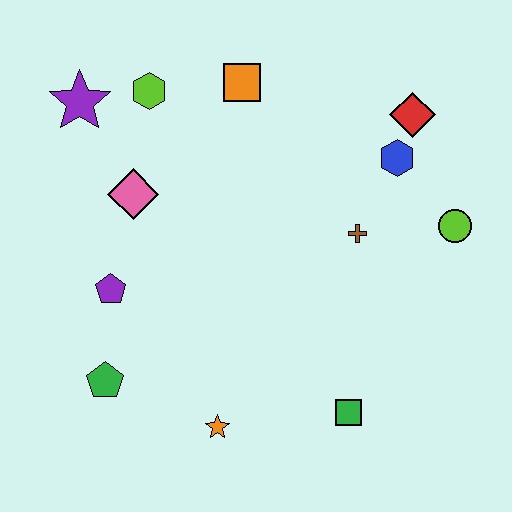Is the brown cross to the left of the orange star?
No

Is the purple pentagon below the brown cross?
Yes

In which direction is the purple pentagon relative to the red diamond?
The purple pentagon is to the left of the red diamond.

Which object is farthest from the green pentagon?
The red diamond is farthest from the green pentagon.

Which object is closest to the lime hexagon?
The purple star is closest to the lime hexagon.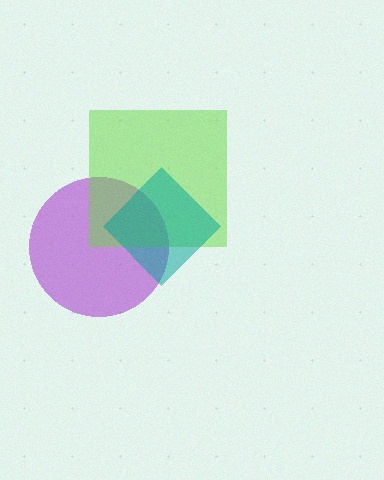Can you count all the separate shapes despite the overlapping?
Yes, there are 3 separate shapes.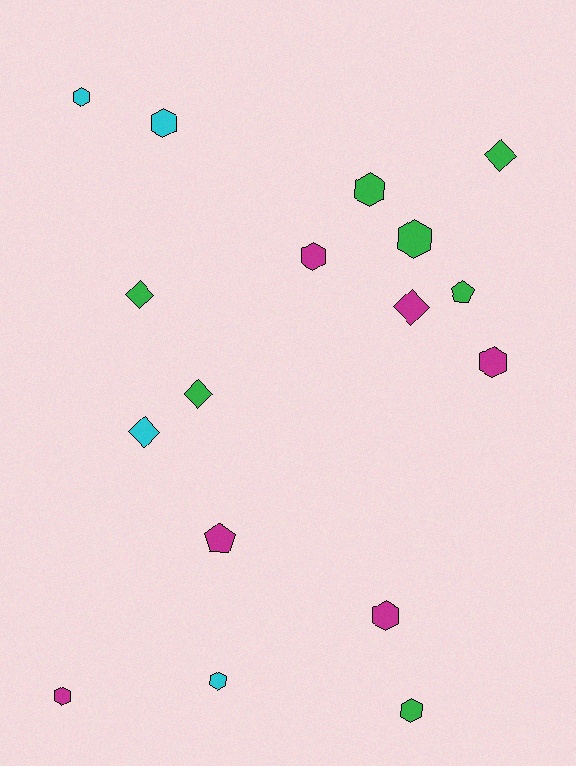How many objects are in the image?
There are 17 objects.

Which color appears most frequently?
Green, with 7 objects.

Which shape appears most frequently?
Hexagon, with 10 objects.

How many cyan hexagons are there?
There are 3 cyan hexagons.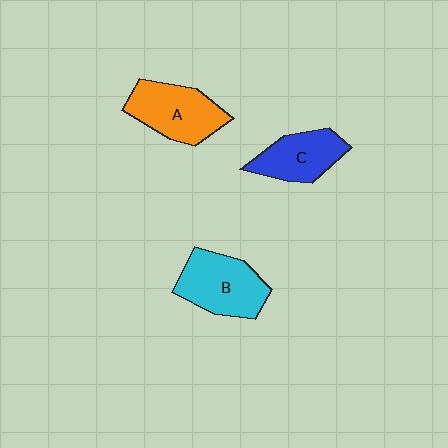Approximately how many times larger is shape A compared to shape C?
Approximately 1.2 times.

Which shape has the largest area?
Shape B (cyan).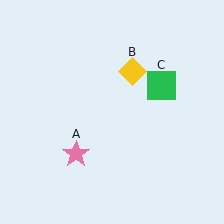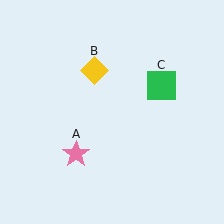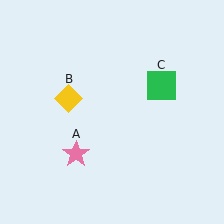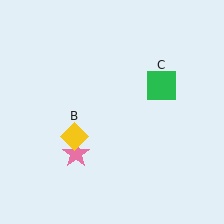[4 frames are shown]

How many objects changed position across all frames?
1 object changed position: yellow diamond (object B).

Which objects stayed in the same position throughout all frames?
Pink star (object A) and green square (object C) remained stationary.